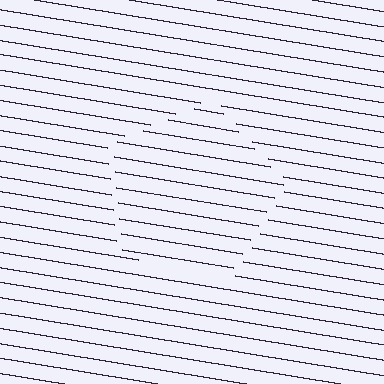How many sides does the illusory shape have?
5 sides — the line-ends trace a pentagon.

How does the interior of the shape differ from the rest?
The interior of the shape contains the same grating, shifted by half a period — the contour is defined by the phase discontinuity where line-ends from the inner and outer gratings abut.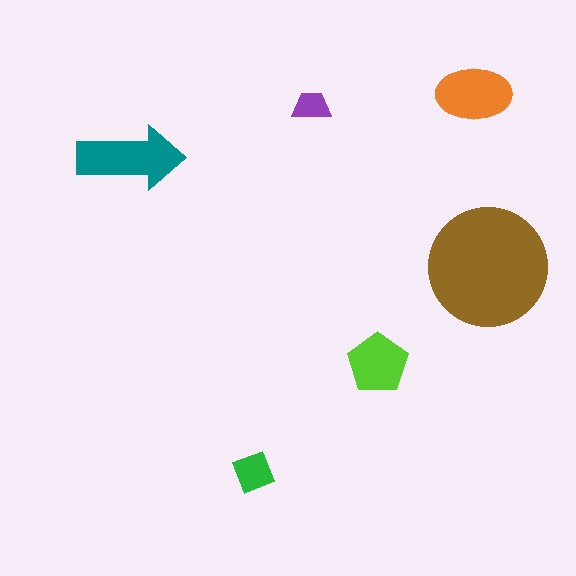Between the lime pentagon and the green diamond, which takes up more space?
The lime pentagon.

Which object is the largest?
The brown circle.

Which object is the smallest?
The purple trapezoid.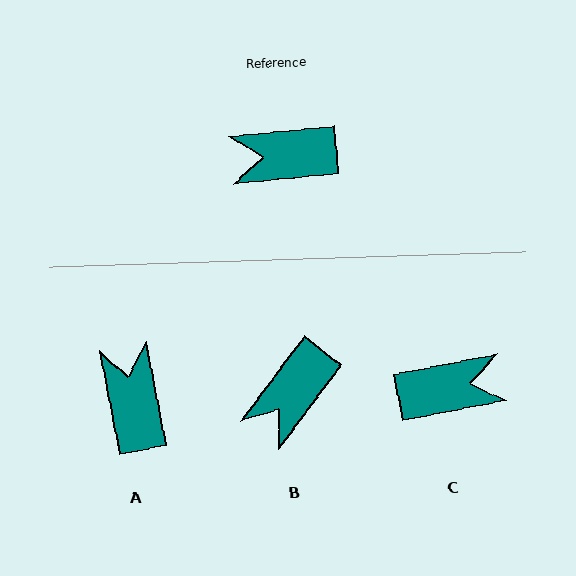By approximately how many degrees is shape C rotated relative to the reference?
Approximately 175 degrees clockwise.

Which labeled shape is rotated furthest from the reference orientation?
C, about 175 degrees away.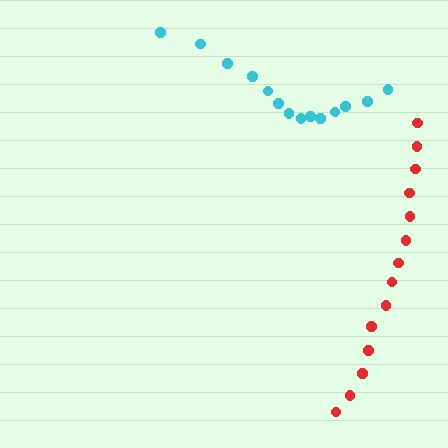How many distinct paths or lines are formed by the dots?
There are 2 distinct paths.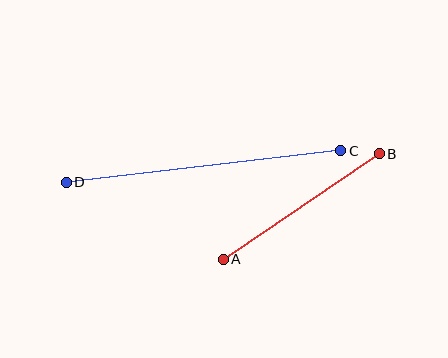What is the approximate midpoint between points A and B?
The midpoint is at approximately (301, 206) pixels.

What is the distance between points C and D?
The distance is approximately 277 pixels.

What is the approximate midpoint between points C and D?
The midpoint is at approximately (204, 167) pixels.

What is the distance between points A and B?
The distance is approximately 189 pixels.